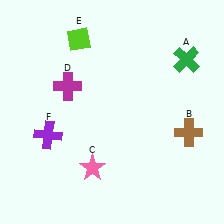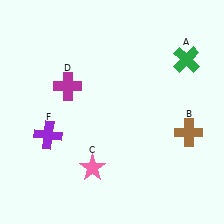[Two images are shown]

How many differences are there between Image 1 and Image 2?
There is 1 difference between the two images.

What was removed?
The lime diamond (E) was removed in Image 2.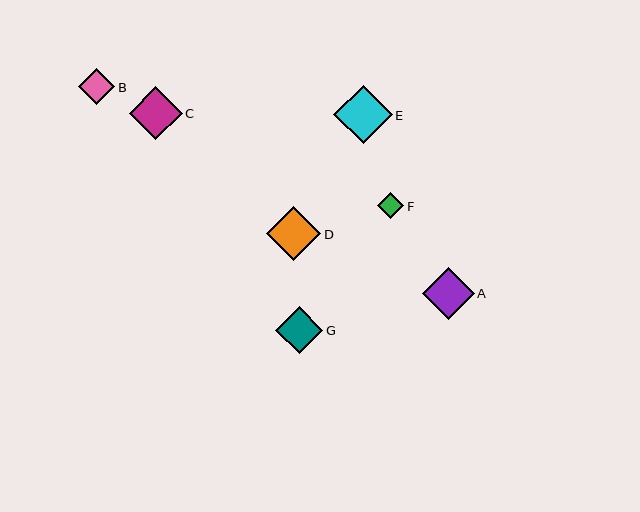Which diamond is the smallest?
Diamond F is the smallest with a size of approximately 26 pixels.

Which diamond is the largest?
Diamond E is the largest with a size of approximately 58 pixels.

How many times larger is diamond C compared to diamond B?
Diamond C is approximately 1.5 times the size of diamond B.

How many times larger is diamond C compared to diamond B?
Diamond C is approximately 1.5 times the size of diamond B.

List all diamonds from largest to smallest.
From largest to smallest: E, D, C, A, G, B, F.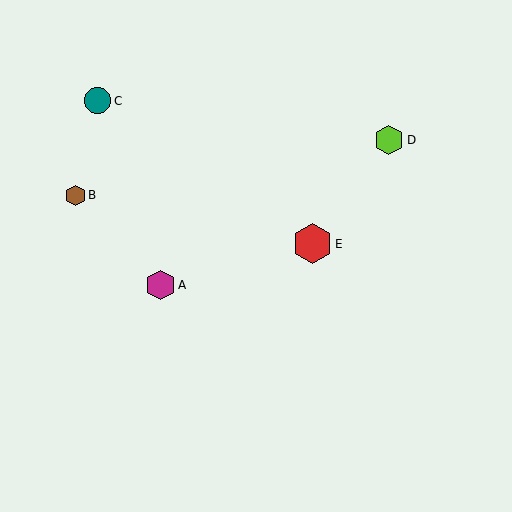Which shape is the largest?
The red hexagon (labeled E) is the largest.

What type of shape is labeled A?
Shape A is a magenta hexagon.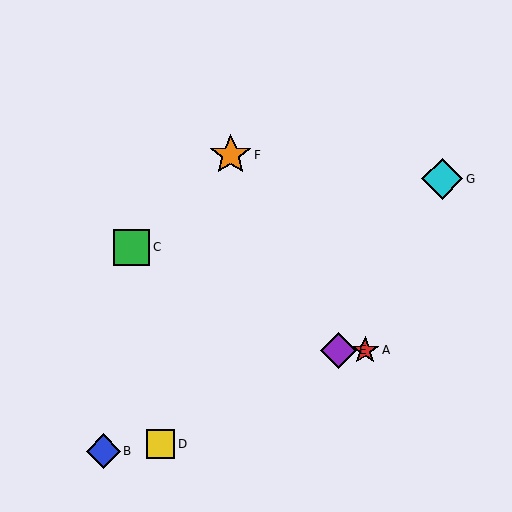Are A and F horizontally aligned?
No, A is at y≈350 and F is at y≈155.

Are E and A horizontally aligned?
Yes, both are at y≈350.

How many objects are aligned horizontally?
2 objects (A, E) are aligned horizontally.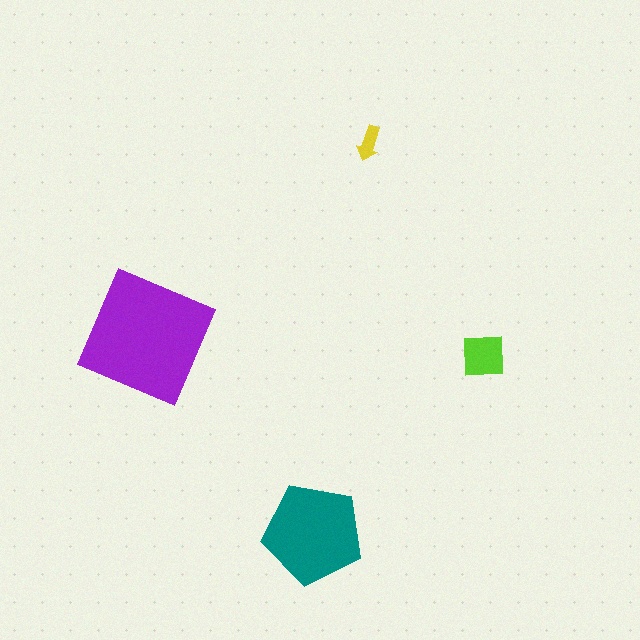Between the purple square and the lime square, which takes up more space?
The purple square.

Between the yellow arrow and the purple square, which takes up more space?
The purple square.